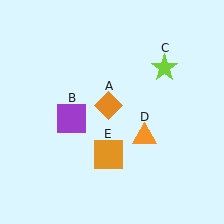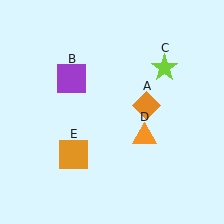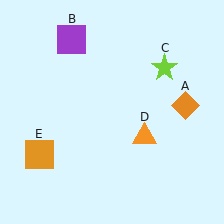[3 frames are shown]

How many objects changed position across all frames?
3 objects changed position: orange diamond (object A), purple square (object B), orange square (object E).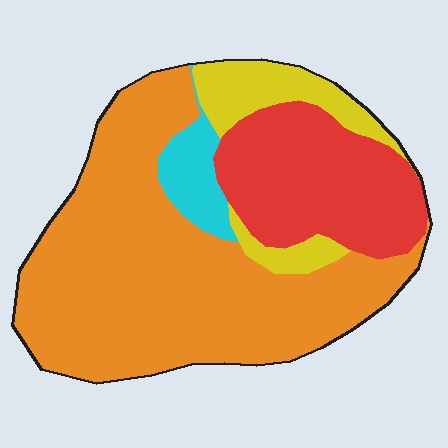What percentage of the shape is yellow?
Yellow takes up about one eighth (1/8) of the shape.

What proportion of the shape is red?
Red covers 24% of the shape.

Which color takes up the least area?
Cyan, at roughly 5%.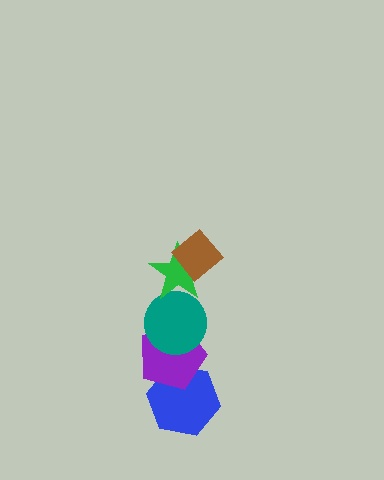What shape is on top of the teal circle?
The green star is on top of the teal circle.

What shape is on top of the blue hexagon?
The purple pentagon is on top of the blue hexagon.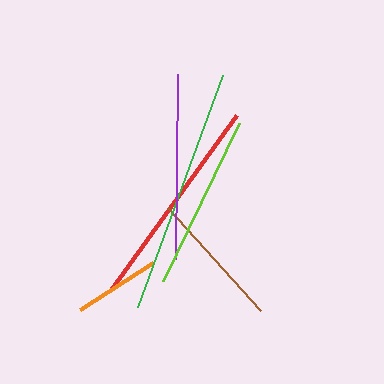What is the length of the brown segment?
The brown segment is approximately 138 pixels long.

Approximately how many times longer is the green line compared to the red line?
The green line is approximately 1.1 times the length of the red line.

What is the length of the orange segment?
The orange segment is approximately 87 pixels long.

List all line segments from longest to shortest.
From longest to shortest: green, red, purple, lime, brown, orange.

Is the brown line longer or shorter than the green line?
The green line is longer than the brown line.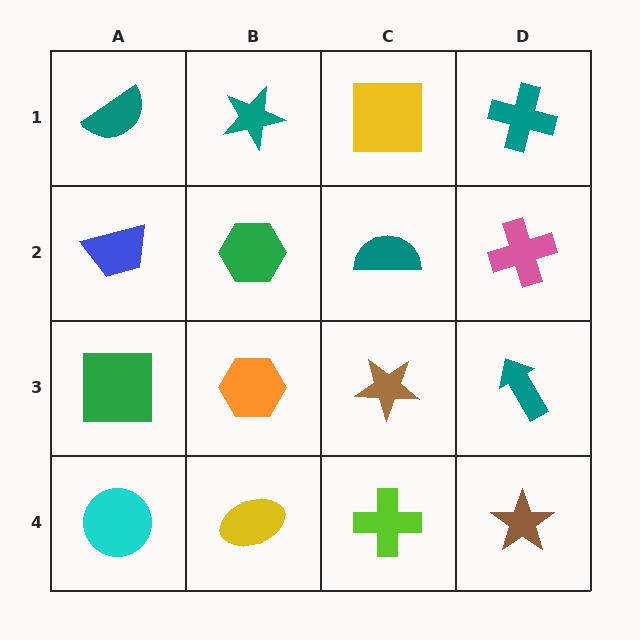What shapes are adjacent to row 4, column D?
A teal arrow (row 3, column D), a lime cross (row 4, column C).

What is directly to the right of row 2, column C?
A pink cross.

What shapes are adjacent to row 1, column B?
A green hexagon (row 2, column B), a teal semicircle (row 1, column A), a yellow square (row 1, column C).